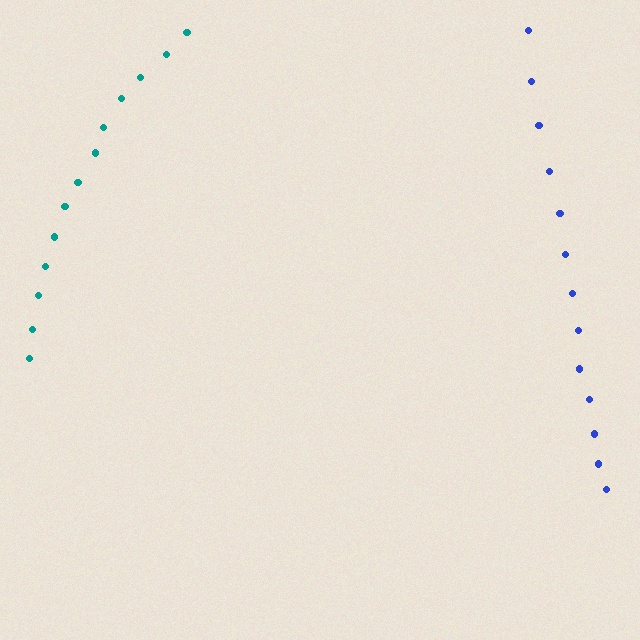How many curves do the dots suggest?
There are 2 distinct paths.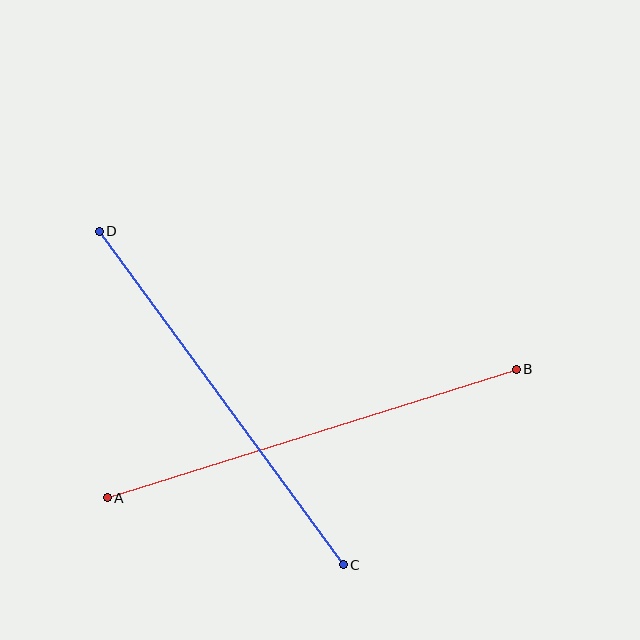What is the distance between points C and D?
The distance is approximately 413 pixels.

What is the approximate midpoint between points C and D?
The midpoint is at approximately (221, 398) pixels.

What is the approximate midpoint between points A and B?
The midpoint is at approximately (312, 434) pixels.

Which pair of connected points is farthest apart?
Points A and B are farthest apart.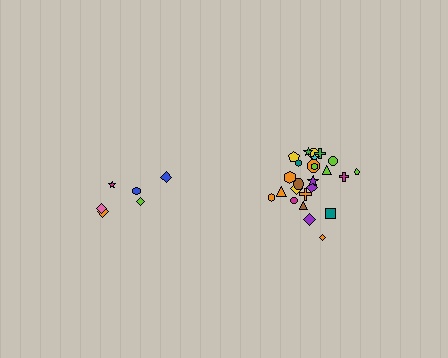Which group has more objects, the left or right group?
The right group.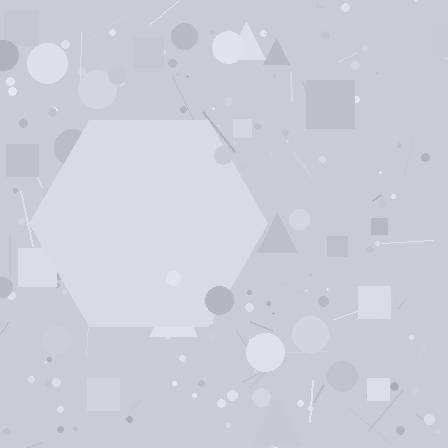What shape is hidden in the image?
A hexagon is hidden in the image.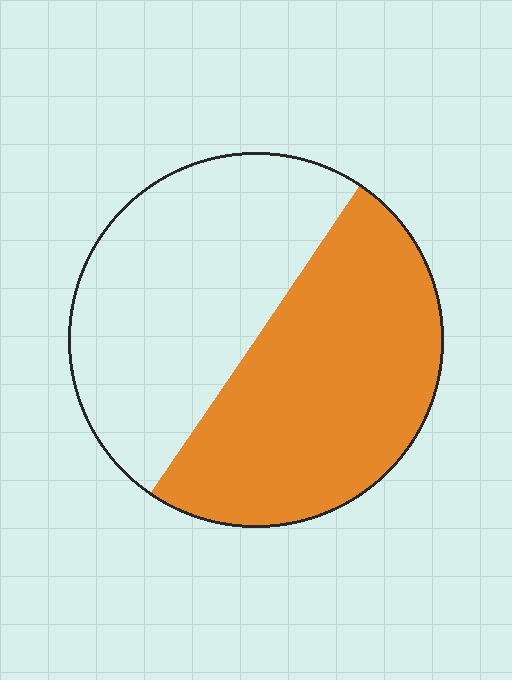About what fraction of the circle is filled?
About one half (1/2).